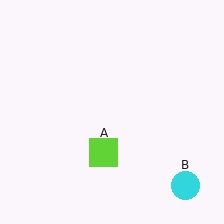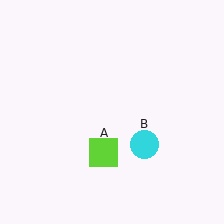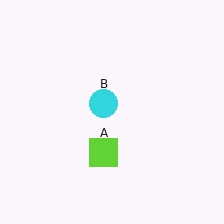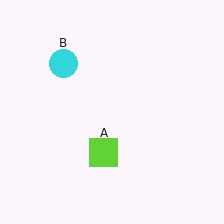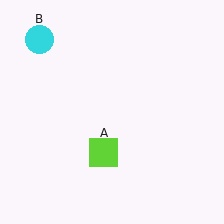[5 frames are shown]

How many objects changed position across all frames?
1 object changed position: cyan circle (object B).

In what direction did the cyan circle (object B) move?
The cyan circle (object B) moved up and to the left.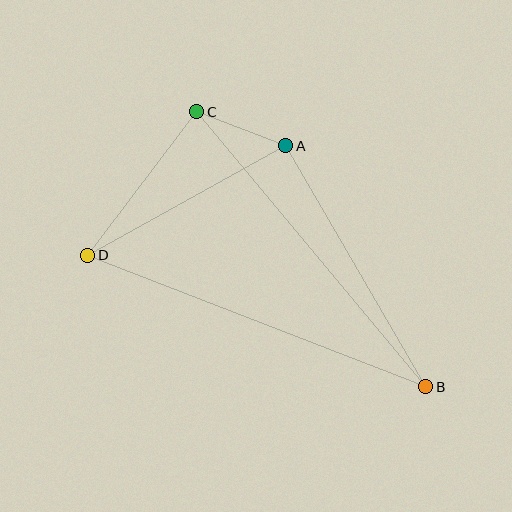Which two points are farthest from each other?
Points B and D are farthest from each other.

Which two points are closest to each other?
Points A and C are closest to each other.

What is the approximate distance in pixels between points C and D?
The distance between C and D is approximately 180 pixels.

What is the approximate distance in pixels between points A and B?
The distance between A and B is approximately 279 pixels.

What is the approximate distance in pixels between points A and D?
The distance between A and D is approximately 226 pixels.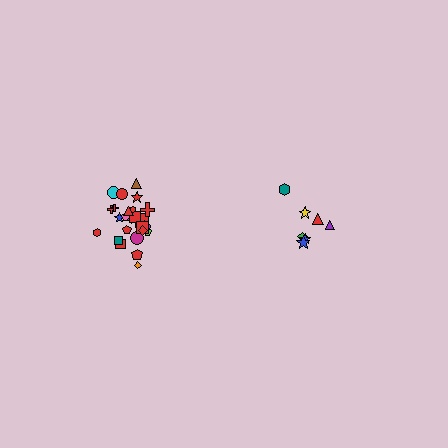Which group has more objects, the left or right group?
The left group.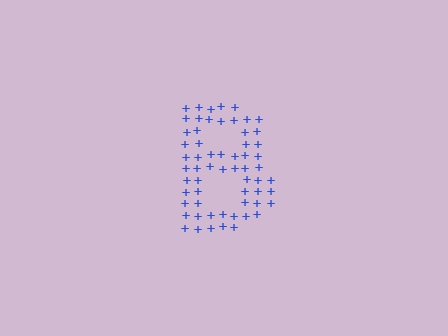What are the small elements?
The small elements are plus signs.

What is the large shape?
The large shape is the letter B.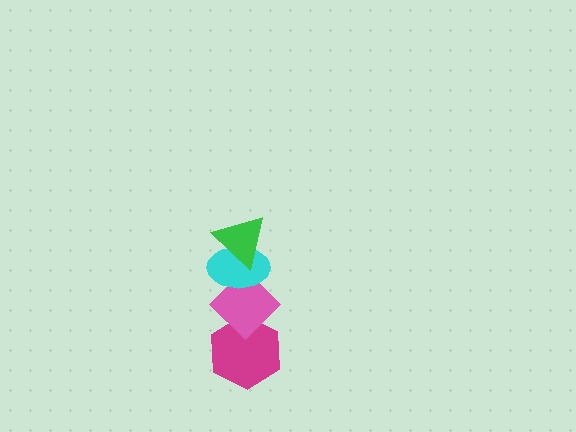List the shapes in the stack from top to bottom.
From top to bottom: the green triangle, the cyan ellipse, the pink diamond, the magenta hexagon.